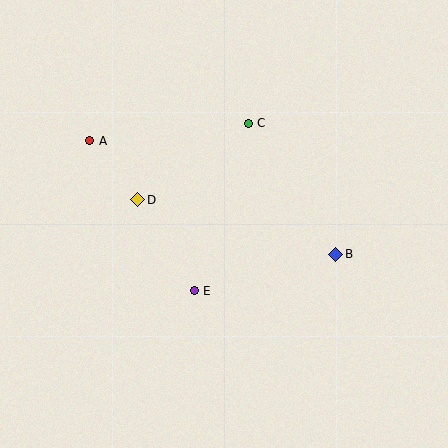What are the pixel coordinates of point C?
Point C is at (248, 123).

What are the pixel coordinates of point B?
Point B is at (336, 254).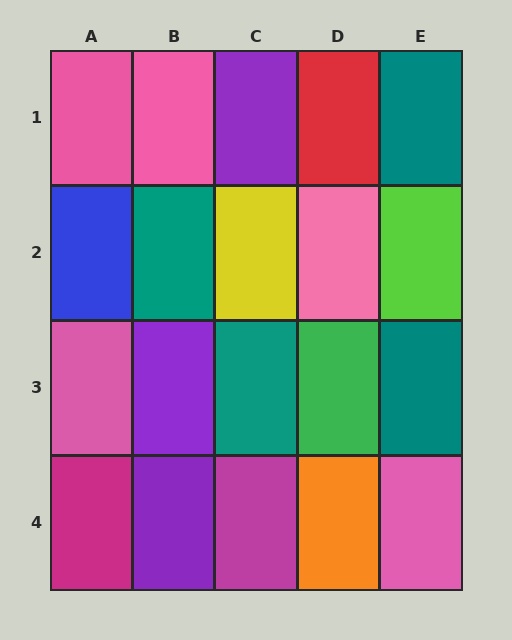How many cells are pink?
5 cells are pink.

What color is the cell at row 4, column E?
Pink.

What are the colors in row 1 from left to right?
Pink, pink, purple, red, teal.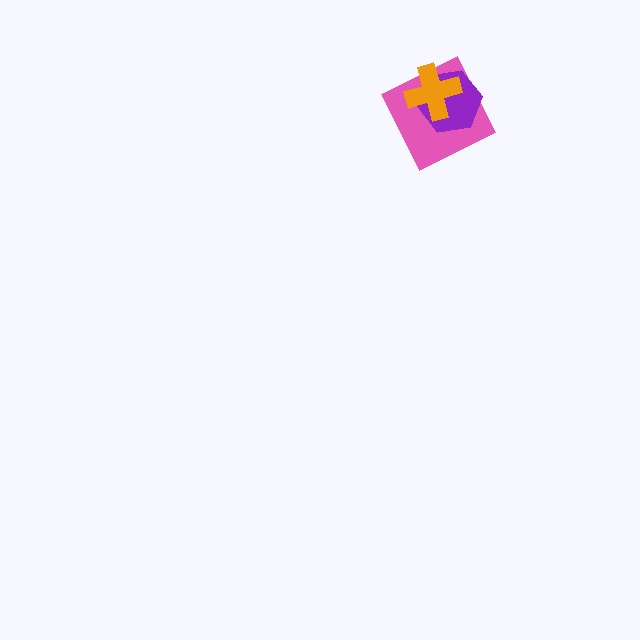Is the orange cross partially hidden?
No, no other shape covers it.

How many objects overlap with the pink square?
2 objects overlap with the pink square.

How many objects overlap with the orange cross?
2 objects overlap with the orange cross.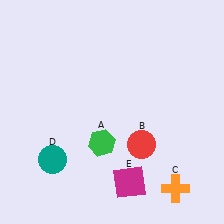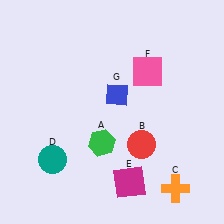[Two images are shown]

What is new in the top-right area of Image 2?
A pink square (F) was added in the top-right area of Image 2.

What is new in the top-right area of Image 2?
A blue diamond (G) was added in the top-right area of Image 2.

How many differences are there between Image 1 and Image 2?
There are 2 differences between the two images.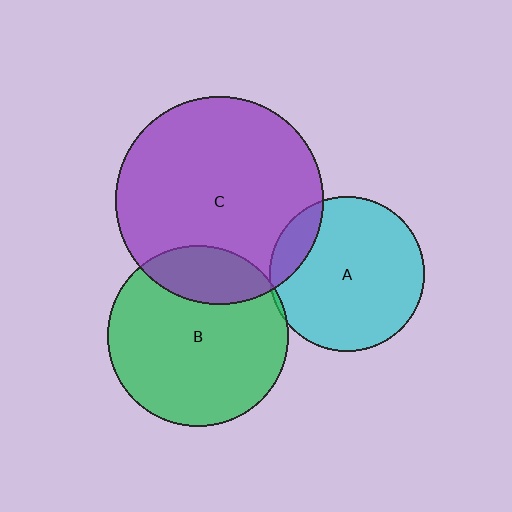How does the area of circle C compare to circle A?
Approximately 1.8 times.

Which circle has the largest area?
Circle C (purple).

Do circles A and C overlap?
Yes.